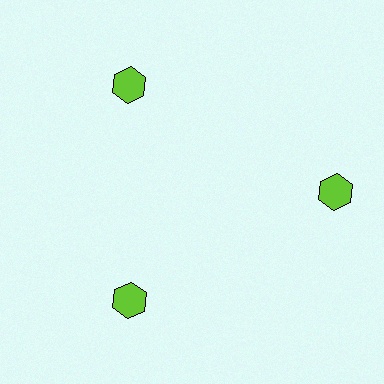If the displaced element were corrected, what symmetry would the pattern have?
It would have 3-fold rotational symmetry — the pattern would map onto itself every 120 degrees.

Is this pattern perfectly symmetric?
No. The 3 lime hexagons are arranged in a ring, but one element near the 3 o'clock position is pushed outward from the center, breaking the 3-fold rotational symmetry.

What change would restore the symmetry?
The symmetry would be restored by moving it inward, back onto the ring so that all 3 hexagons sit at equal angles and equal distance from the center.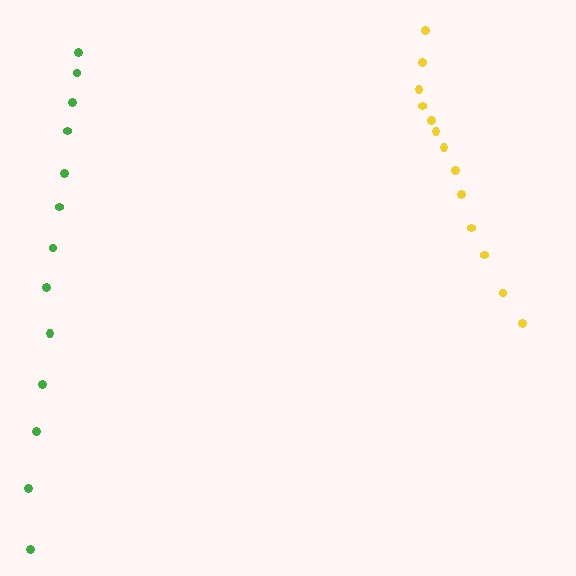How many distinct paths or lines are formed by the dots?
There are 2 distinct paths.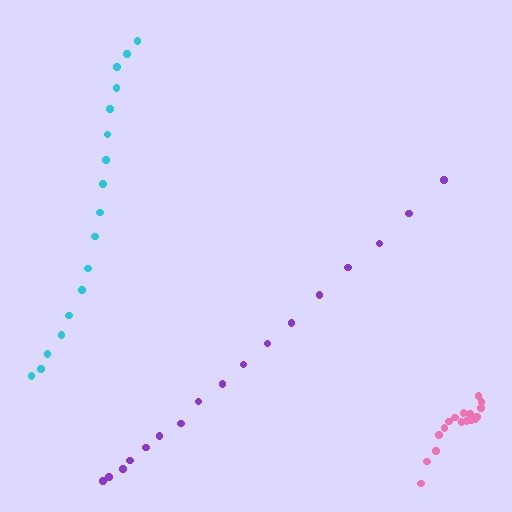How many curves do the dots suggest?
There are 3 distinct paths.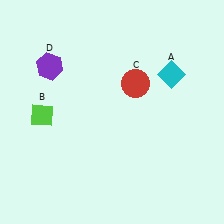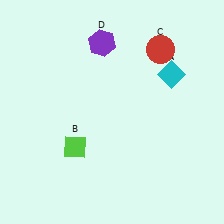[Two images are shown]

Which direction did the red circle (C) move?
The red circle (C) moved up.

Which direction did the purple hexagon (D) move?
The purple hexagon (D) moved right.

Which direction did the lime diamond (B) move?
The lime diamond (B) moved right.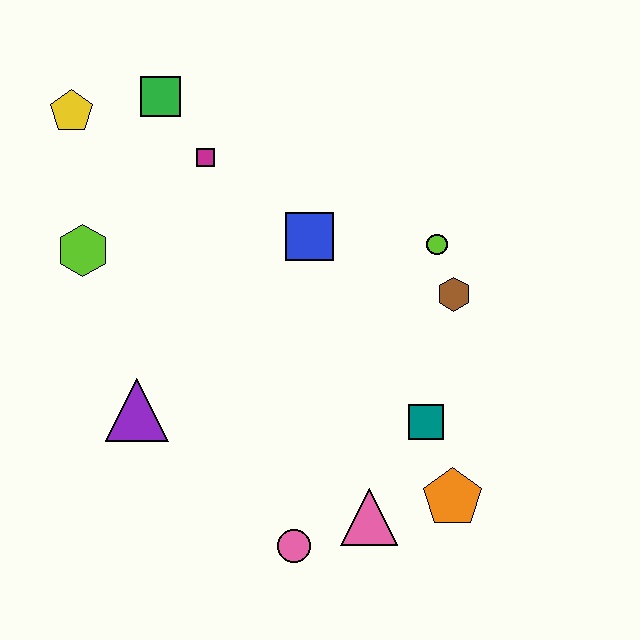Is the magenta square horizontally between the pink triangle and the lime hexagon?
Yes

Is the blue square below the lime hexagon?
No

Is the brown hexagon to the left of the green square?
No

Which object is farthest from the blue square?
The pink circle is farthest from the blue square.